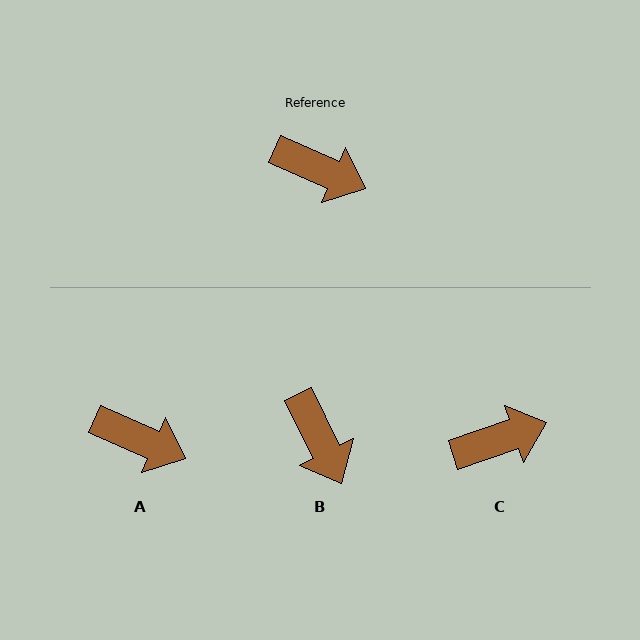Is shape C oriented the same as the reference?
No, it is off by about 43 degrees.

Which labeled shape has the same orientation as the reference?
A.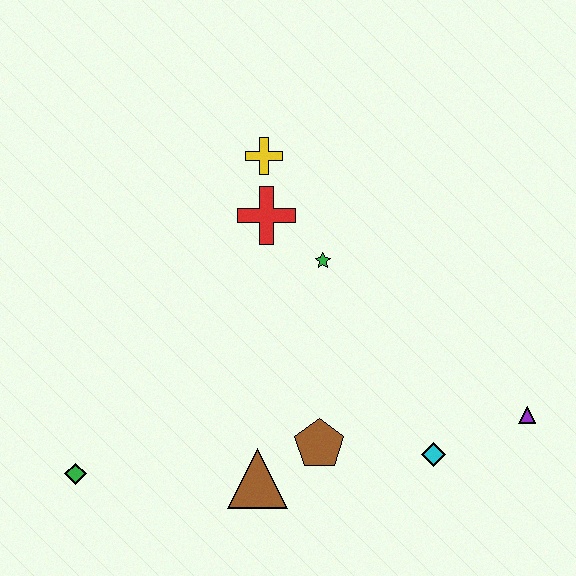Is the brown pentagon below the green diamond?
No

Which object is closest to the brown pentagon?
The brown triangle is closest to the brown pentagon.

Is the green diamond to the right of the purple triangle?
No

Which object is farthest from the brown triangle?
The yellow cross is farthest from the brown triangle.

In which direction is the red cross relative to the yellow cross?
The red cross is below the yellow cross.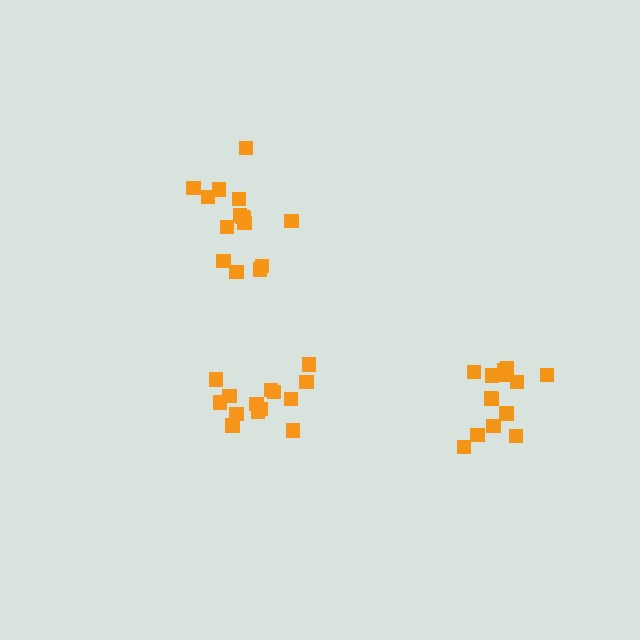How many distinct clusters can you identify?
There are 3 distinct clusters.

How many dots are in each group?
Group 1: 15 dots, Group 2: 14 dots, Group 3: 14 dots (43 total).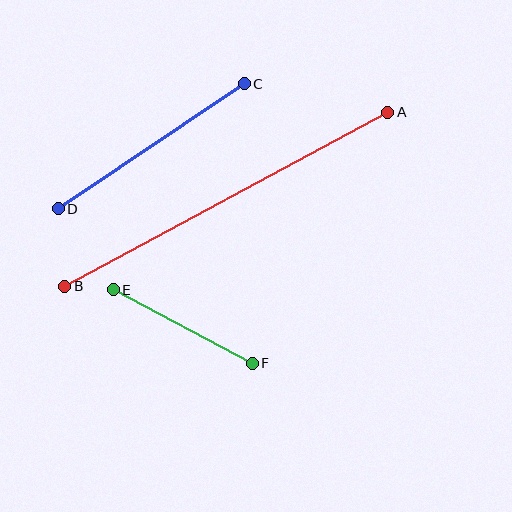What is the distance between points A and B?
The distance is approximately 367 pixels.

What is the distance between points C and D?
The distance is approximately 224 pixels.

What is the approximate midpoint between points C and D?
The midpoint is at approximately (151, 146) pixels.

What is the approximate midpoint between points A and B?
The midpoint is at approximately (226, 199) pixels.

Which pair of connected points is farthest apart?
Points A and B are farthest apart.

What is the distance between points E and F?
The distance is approximately 157 pixels.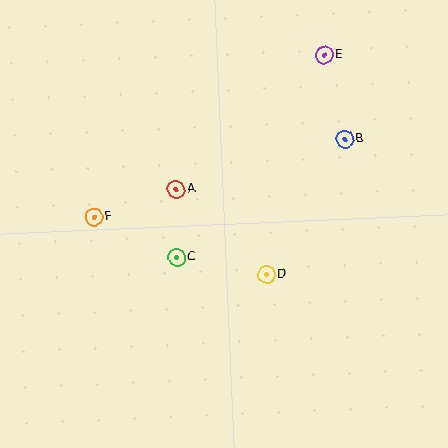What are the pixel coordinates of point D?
Point D is at (267, 275).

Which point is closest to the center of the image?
Point C at (177, 257) is closest to the center.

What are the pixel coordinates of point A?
Point A is at (176, 189).